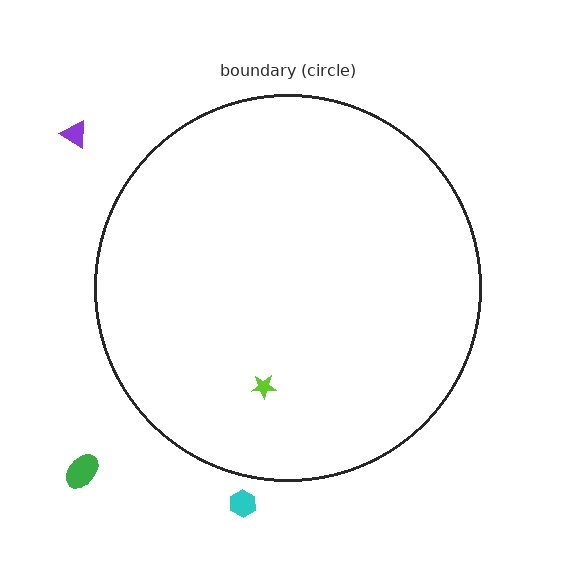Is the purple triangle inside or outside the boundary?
Outside.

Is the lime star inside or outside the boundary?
Inside.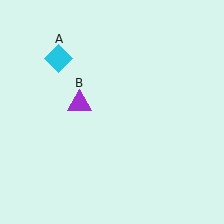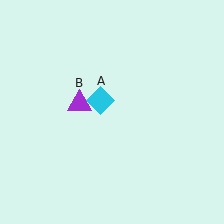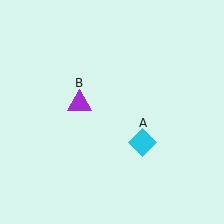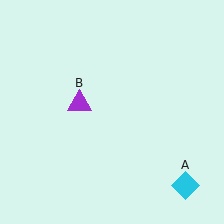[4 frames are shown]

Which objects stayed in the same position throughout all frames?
Purple triangle (object B) remained stationary.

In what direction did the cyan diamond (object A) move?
The cyan diamond (object A) moved down and to the right.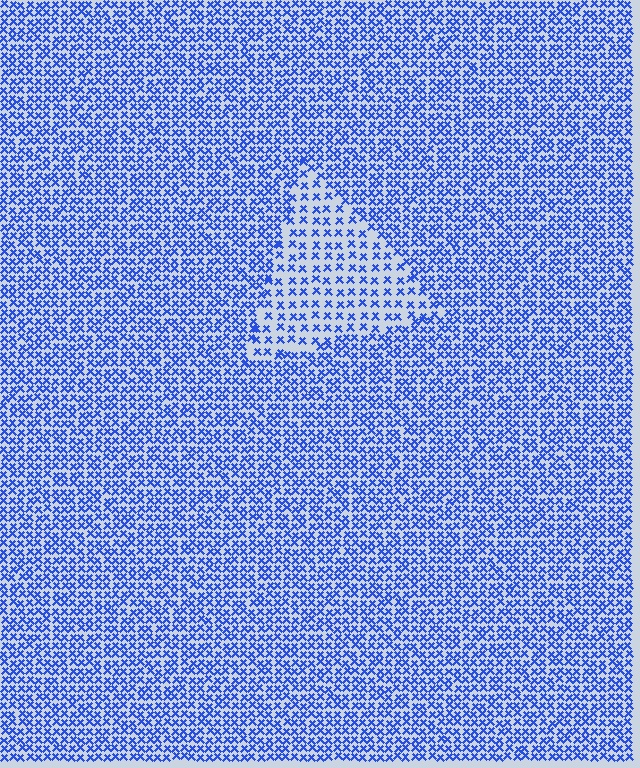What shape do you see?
I see a triangle.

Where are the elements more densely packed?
The elements are more densely packed outside the triangle boundary.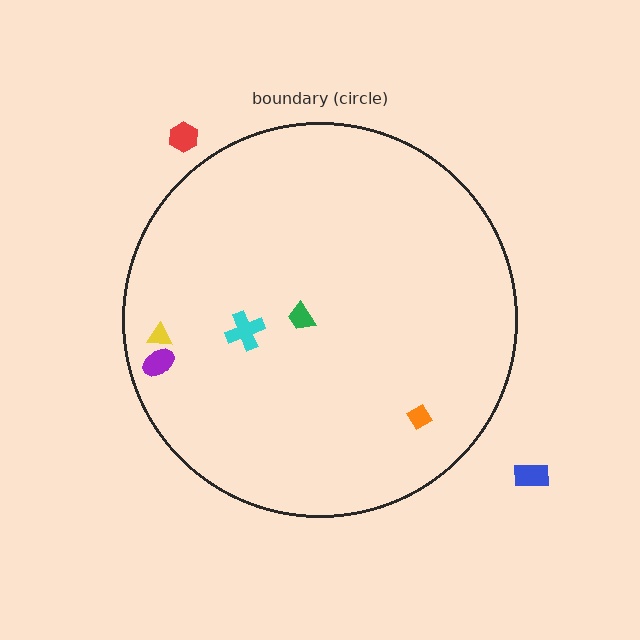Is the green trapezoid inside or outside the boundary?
Inside.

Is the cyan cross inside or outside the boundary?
Inside.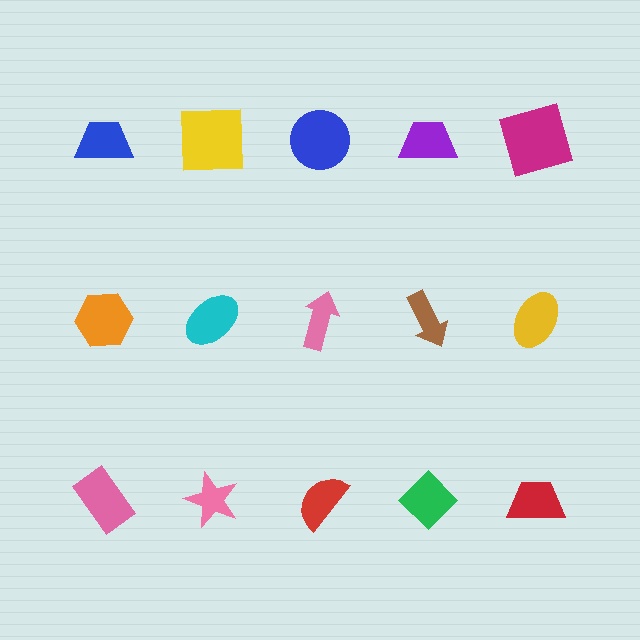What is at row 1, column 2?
A yellow square.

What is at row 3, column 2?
A pink star.